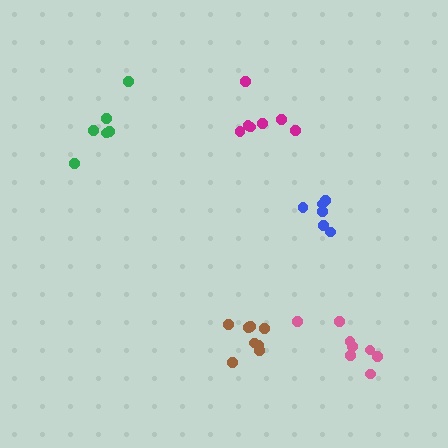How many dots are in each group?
Group 1: 6 dots, Group 2: 7 dots, Group 3: 6 dots, Group 4: 8 dots, Group 5: 8 dots (35 total).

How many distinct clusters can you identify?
There are 5 distinct clusters.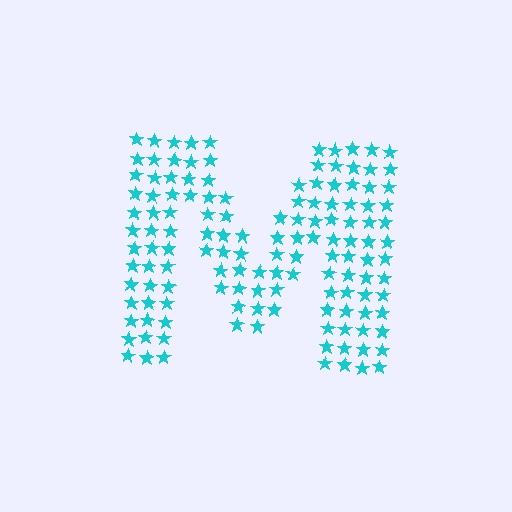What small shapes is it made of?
It is made of small stars.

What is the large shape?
The large shape is the letter M.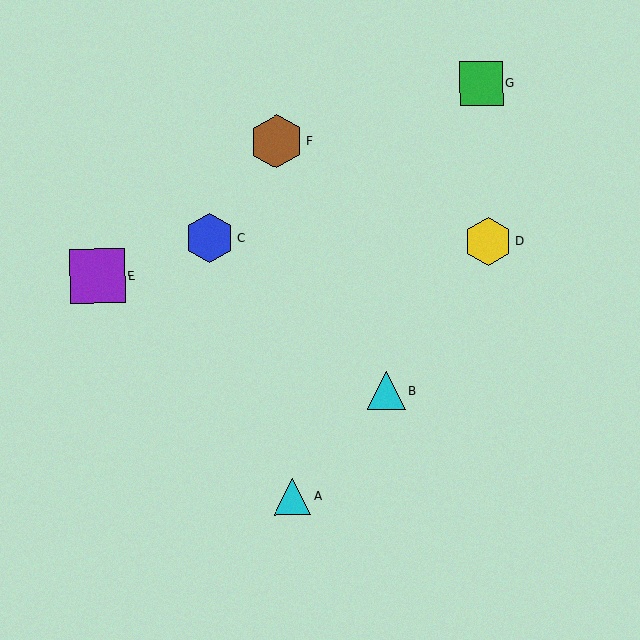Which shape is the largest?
The purple square (labeled E) is the largest.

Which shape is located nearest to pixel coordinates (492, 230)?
The yellow hexagon (labeled D) at (488, 241) is nearest to that location.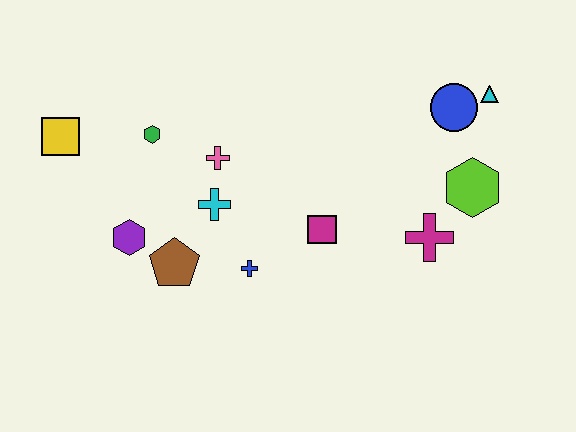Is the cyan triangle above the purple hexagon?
Yes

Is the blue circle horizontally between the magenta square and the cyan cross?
No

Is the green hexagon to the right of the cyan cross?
No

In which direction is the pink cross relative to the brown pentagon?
The pink cross is above the brown pentagon.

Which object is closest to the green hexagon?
The pink cross is closest to the green hexagon.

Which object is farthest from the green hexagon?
The cyan triangle is farthest from the green hexagon.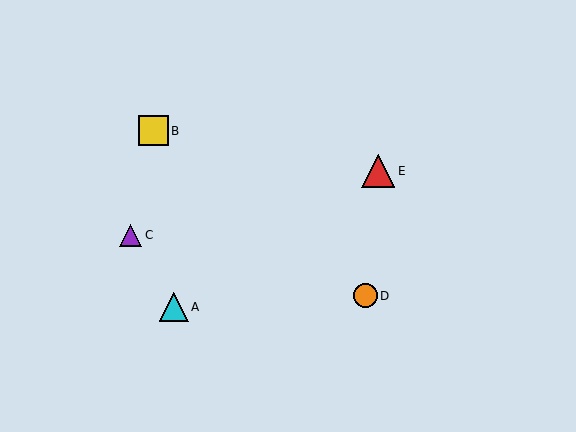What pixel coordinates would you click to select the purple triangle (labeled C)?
Click at (131, 235) to select the purple triangle C.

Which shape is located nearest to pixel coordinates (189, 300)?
The cyan triangle (labeled A) at (174, 307) is nearest to that location.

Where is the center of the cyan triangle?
The center of the cyan triangle is at (174, 307).